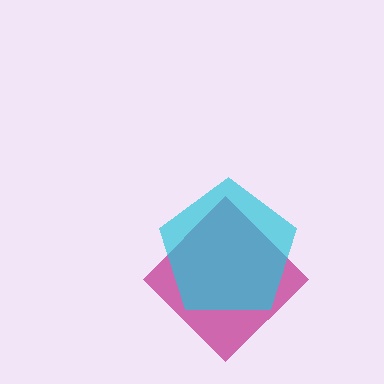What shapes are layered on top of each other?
The layered shapes are: a magenta diamond, a cyan pentagon.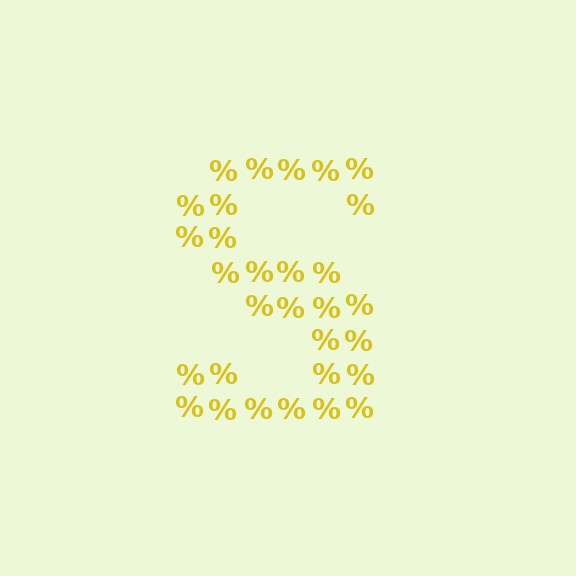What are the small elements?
The small elements are percent signs.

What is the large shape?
The large shape is the letter S.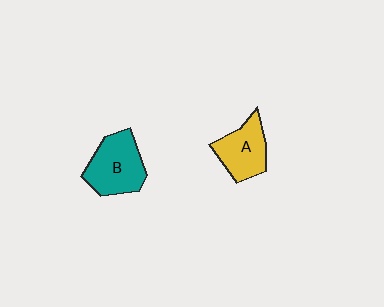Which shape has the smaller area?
Shape A (yellow).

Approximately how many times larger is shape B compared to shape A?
Approximately 1.2 times.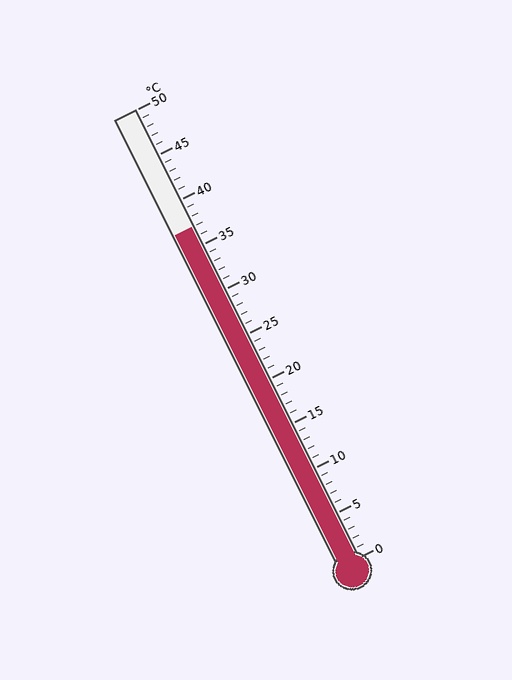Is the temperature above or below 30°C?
The temperature is above 30°C.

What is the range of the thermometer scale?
The thermometer scale ranges from 0°C to 50°C.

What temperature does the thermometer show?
The thermometer shows approximately 37°C.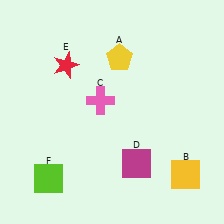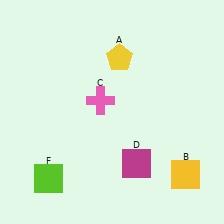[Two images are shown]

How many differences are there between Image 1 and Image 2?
There is 1 difference between the two images.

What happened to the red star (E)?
The red star (E) was removed in Image 2. It was in the top-left area of Image 1.